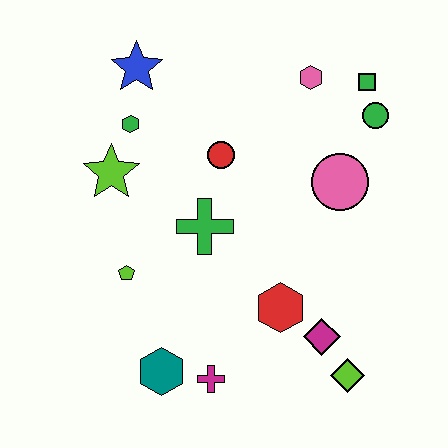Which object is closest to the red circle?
The green cross is closest to the red circle.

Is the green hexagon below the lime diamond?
No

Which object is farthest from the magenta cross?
The green square is farthest from the magenta cross.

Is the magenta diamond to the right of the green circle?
No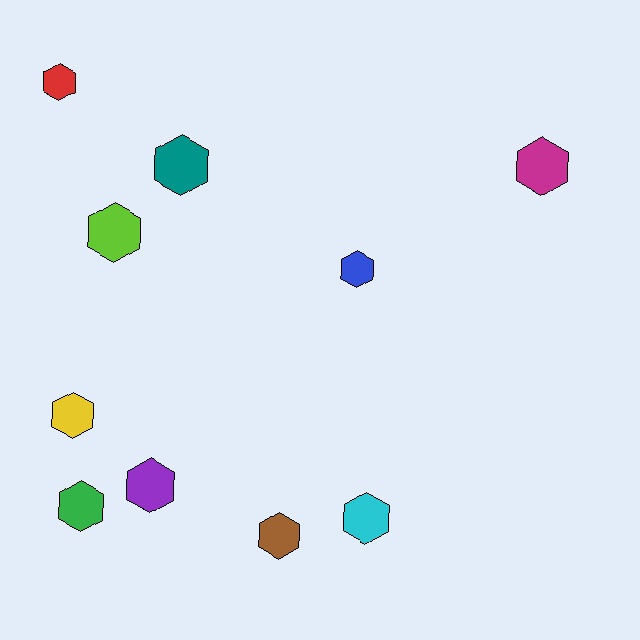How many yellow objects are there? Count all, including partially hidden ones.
There is 1 yellow object.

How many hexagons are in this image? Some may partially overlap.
There are 10 hexagons.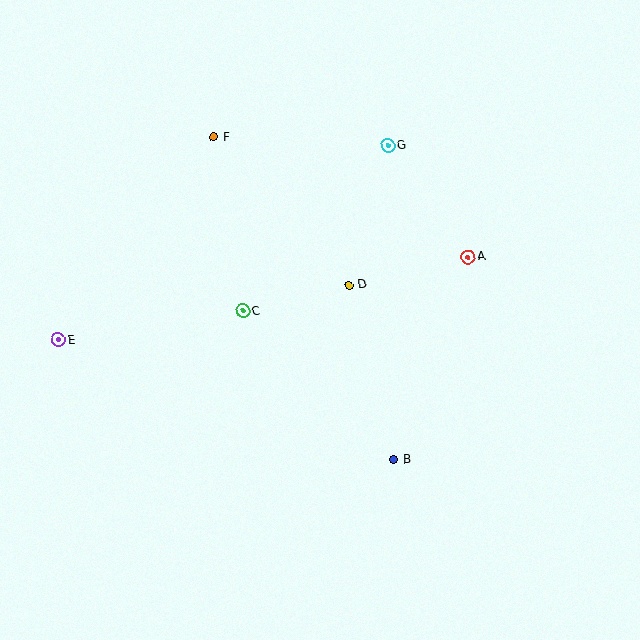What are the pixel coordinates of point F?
Point F is at (214, 137).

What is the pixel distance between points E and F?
The distance between E and F is 256 pixels.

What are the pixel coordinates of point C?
Point C is at (243, 311).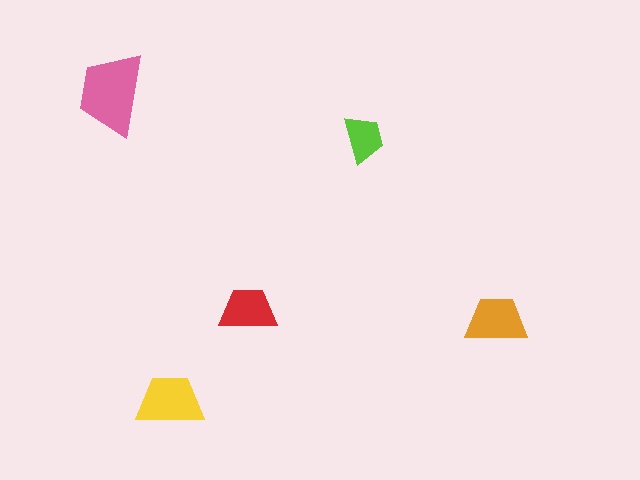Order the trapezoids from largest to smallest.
the pink one, the yellow one, the orange one, the red one, the lime one.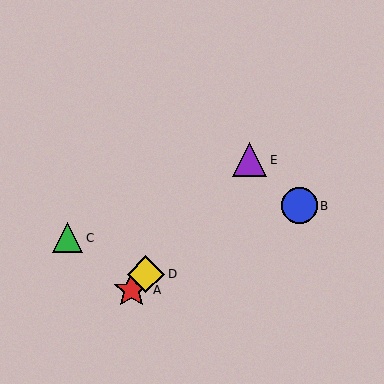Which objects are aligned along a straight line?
Objects A, D, E are aligned along a straight line.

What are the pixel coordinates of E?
Object E is at (250, 160).